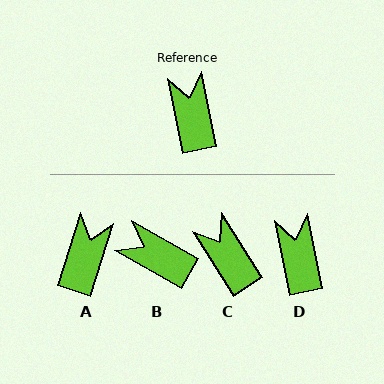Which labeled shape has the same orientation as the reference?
D.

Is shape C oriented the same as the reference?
No, it is off by about 21 degrees.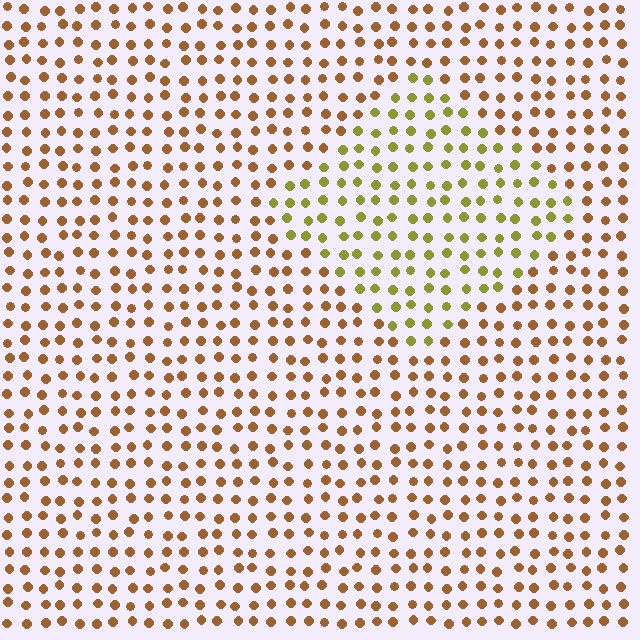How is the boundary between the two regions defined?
The boundary is defined purely by a slight shift in hue (about 42 degrees). Spacing, size, and orientation are identical on both sides.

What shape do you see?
I see a diamond.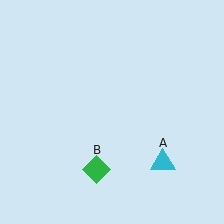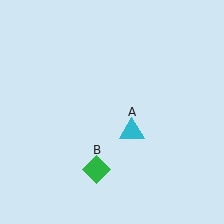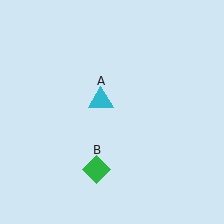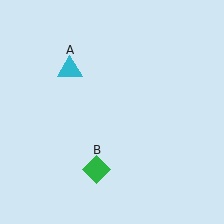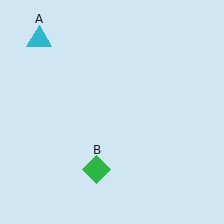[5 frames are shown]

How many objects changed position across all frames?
1 object changed position: cyan triangle (object A).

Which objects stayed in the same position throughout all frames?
Green diamond (object B) remained stationary.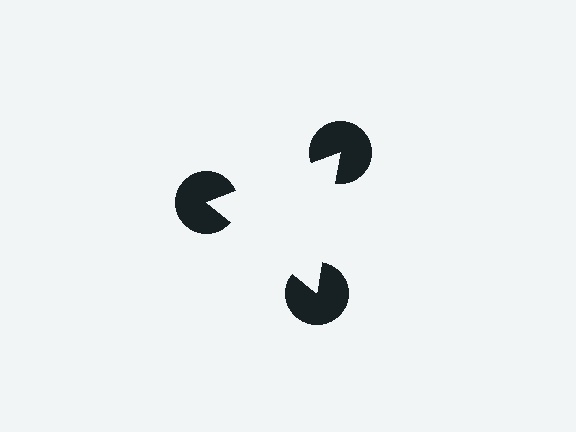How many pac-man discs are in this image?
There are 3 — one at each vertex of the illusory triangle.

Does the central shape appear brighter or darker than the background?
It typically appears slightly brighter than the background, even though no actual brightness change is drawn.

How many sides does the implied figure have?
3 sides.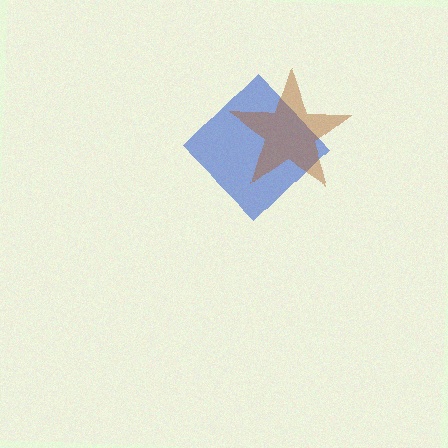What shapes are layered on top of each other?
The layered shapes are: a blue diamond, a brown star.